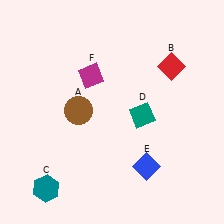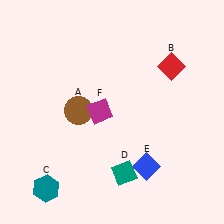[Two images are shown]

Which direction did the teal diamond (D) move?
The teal diamond (D) moved down.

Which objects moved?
The objects that moved are: the teal diamond (D), the magenta diamond (F).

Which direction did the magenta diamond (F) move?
The magenta diamond (F) moved down.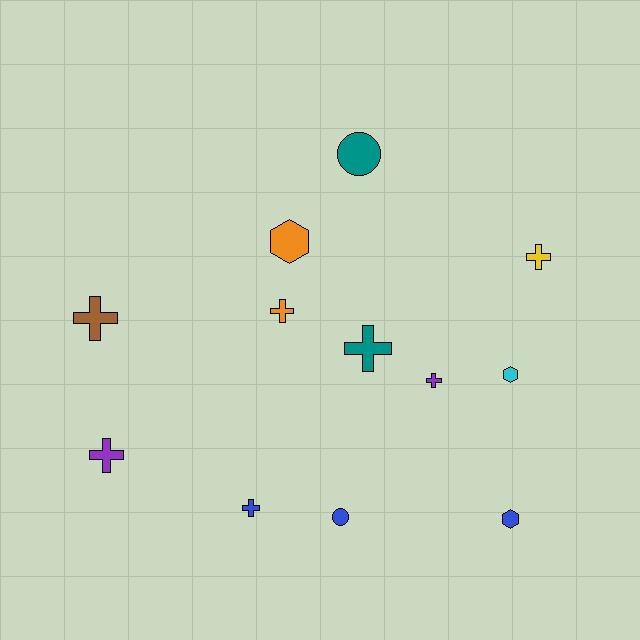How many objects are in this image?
There are 12 objects.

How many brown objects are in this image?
There is 1 brown object.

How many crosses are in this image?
There are 7 crosses.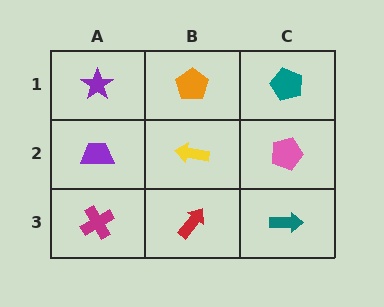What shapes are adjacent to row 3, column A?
A purple trapezoid (row 2, column A), a red arrow (row 3, column B).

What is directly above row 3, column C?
A pink pentagon.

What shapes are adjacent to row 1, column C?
A pink pentagon (row 2, column C), an orange pentagon (row 1, column B).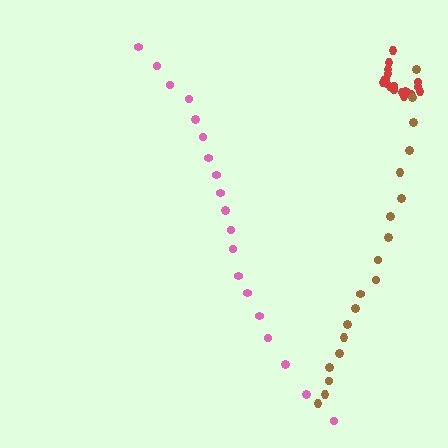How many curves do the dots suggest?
There are 3 distinct paths.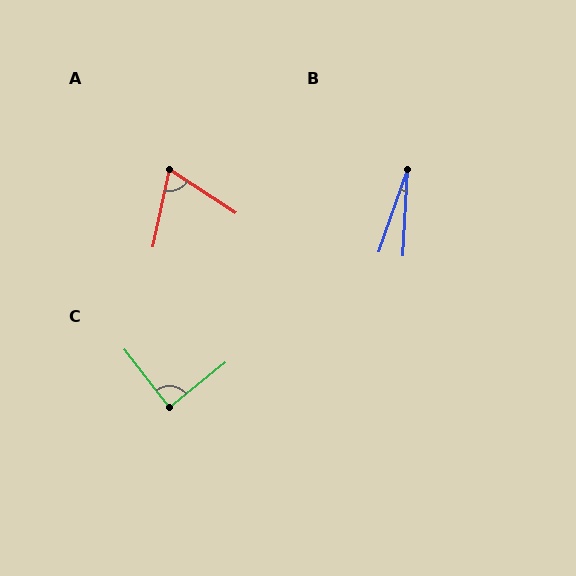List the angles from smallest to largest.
B (16°), A (69°), C (89°).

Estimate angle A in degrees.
Approximately 69 degrees.